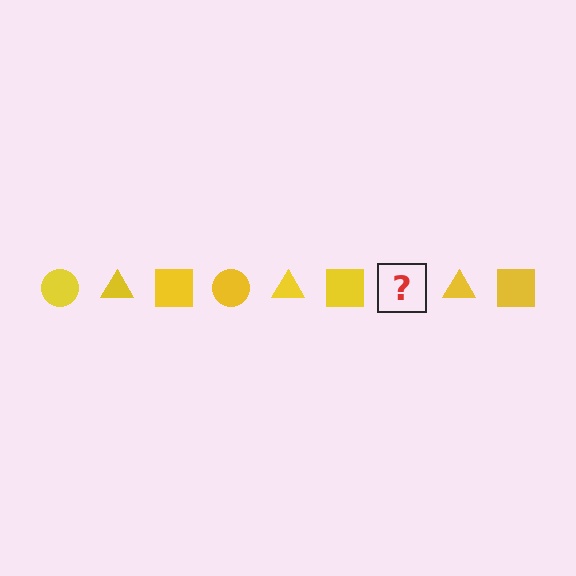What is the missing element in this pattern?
The missing element is a yellow circle.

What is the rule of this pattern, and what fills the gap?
The rule is that the pattern cycles through circle, triangle, square shapes in yellow. The gap should be filled with a yellow circle.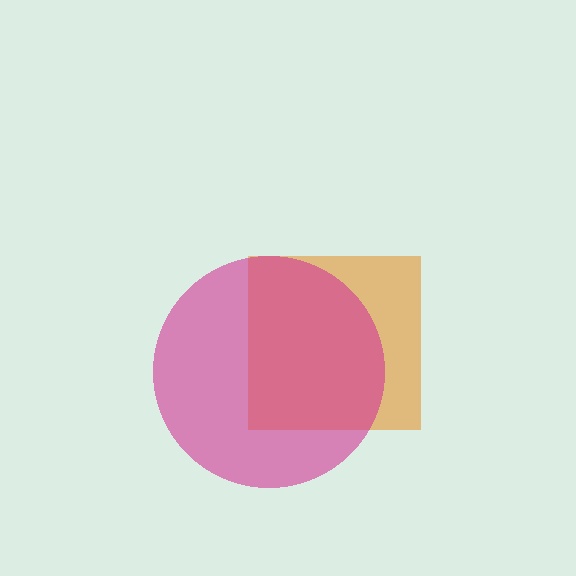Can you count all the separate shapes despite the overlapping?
Yes, there are 2 separate shapes.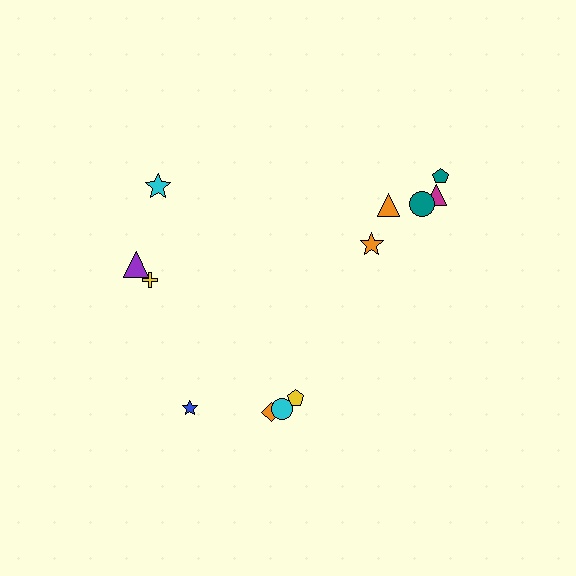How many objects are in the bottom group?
There are 4 objects.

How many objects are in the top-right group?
There are 5 objects.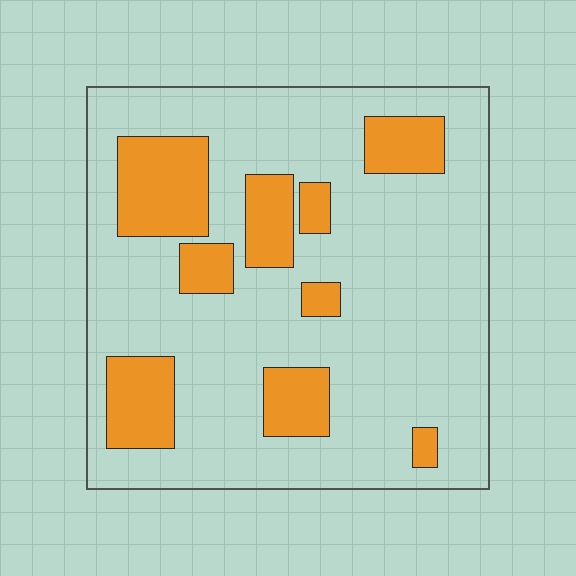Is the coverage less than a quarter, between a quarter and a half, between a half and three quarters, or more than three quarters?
Less than a quarter.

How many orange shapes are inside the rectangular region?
9.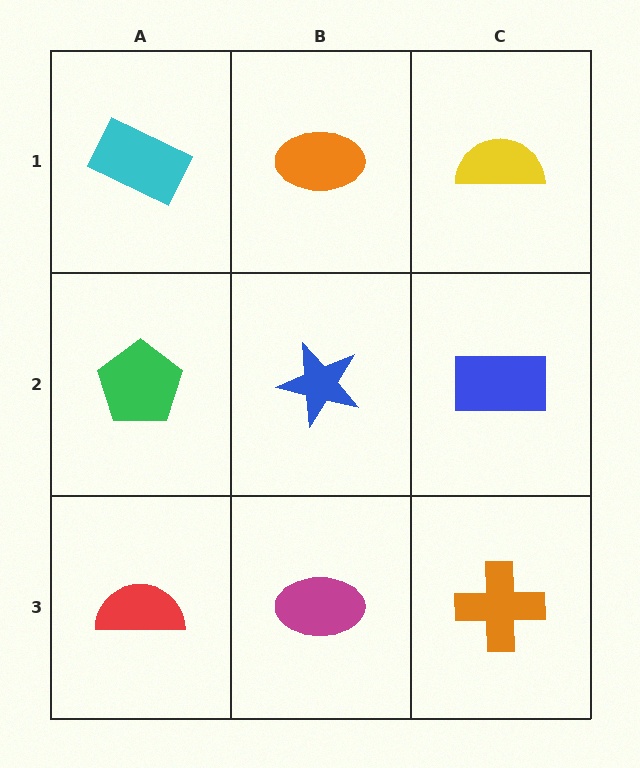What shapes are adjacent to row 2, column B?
An orange ellipse (row 1, column B), a magenta ellipse (row 3, column B), a green pentagon (row 2, column A), a blue rectangle (row 2, column C).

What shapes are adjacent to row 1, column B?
A blue star (row 2, column B), a cyan rectangle (row 1, column A), a yellow semicircle (row 1, column C).